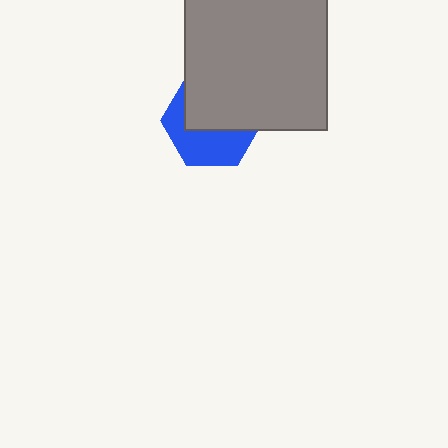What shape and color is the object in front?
The object in front is a gray rectangle.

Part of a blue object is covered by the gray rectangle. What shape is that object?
It is a hexagon.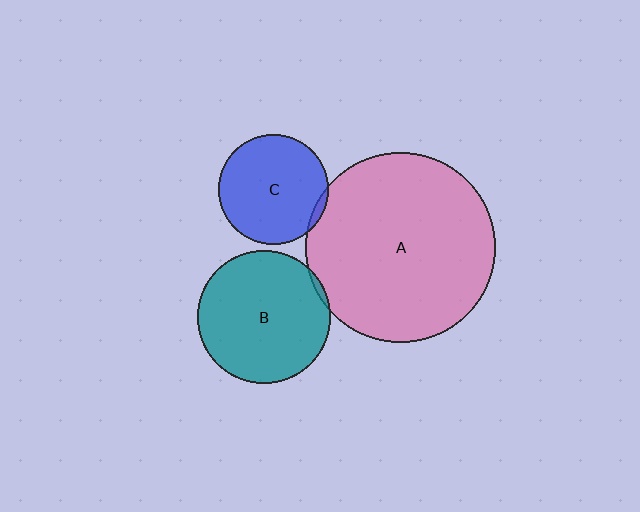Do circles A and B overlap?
Yes.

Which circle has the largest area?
Circle A (pink).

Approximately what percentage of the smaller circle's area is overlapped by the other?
Approximately 5%.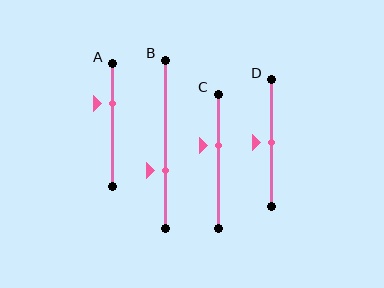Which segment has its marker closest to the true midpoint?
Segment D has its marker closest to the true midpoint.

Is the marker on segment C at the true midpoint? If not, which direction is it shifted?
No, the marker on segment C is shifted upward by about 12% of the segment length.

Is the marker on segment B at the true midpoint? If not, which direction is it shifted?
No, the marker on segment B is shifted downward by about 16% of the segment length.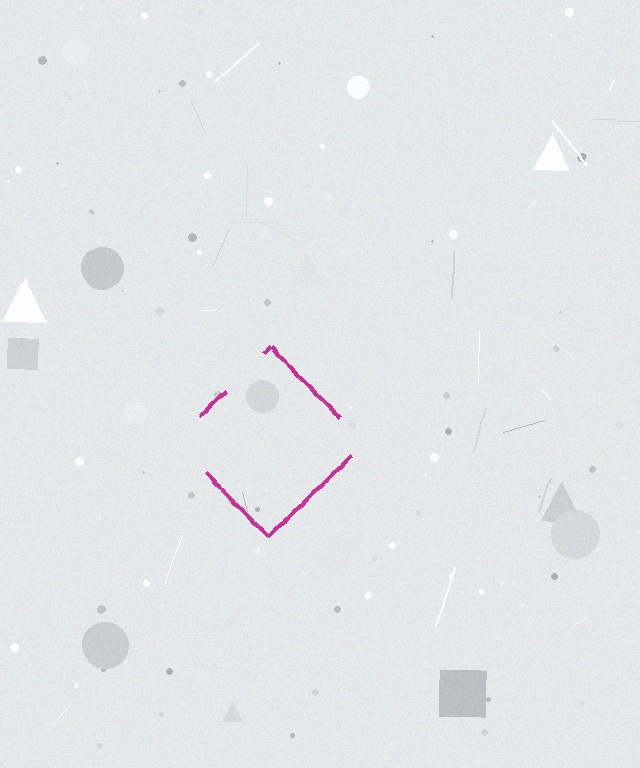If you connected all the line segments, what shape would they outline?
They would outline a diamond.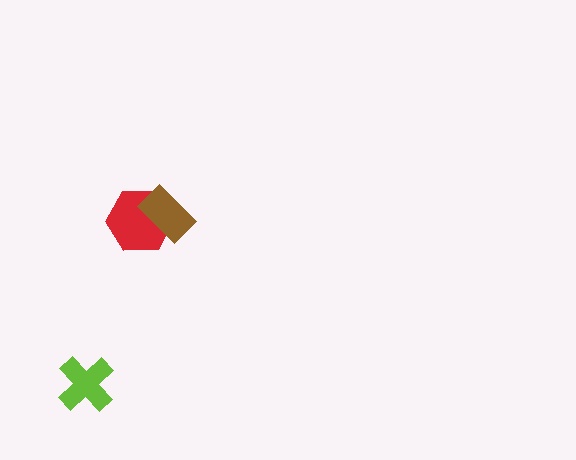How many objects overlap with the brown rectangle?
1 object overlaps with the brown rectangle.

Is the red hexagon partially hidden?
Yes, it is partially covered by another shape.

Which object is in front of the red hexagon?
The brown rectangle is in front of the red hexagon.